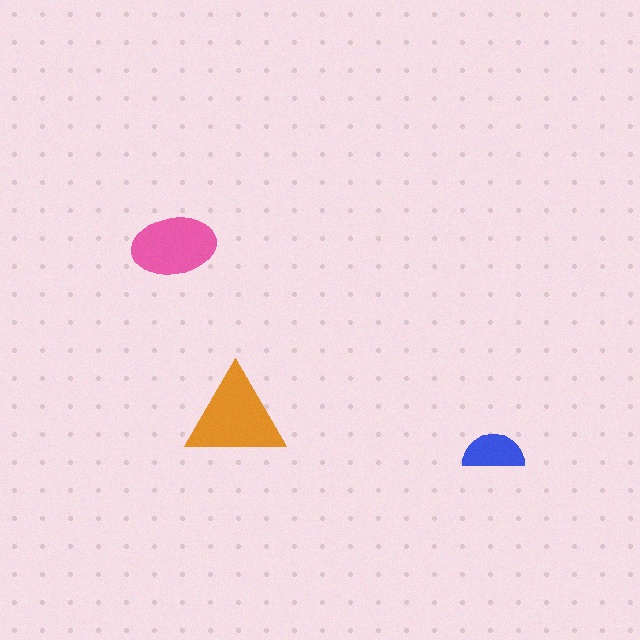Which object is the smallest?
The blue semicircle.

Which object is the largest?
The orange triangle.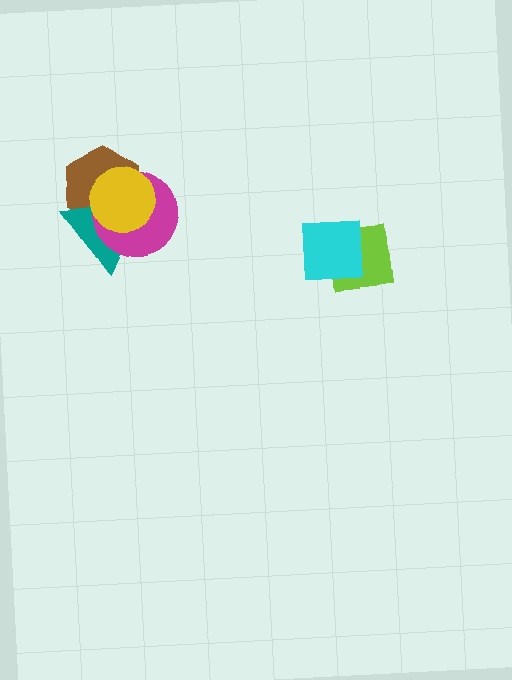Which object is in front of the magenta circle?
The yellow circle is in front of the magenta circle.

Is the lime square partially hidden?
Yes, it is partially covered by another shape.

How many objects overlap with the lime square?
1 object overlaps with the lime square.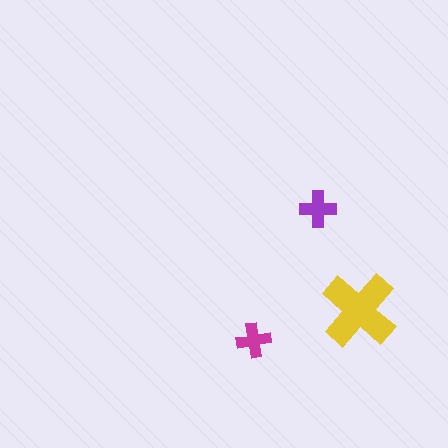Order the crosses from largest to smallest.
the yellow one, the purple one, the magenta one.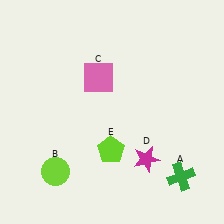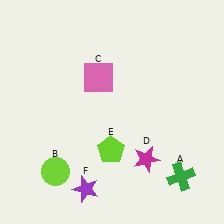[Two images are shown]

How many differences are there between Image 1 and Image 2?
There is 1 difference between the two images.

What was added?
A purple star (F) was added in Image 2.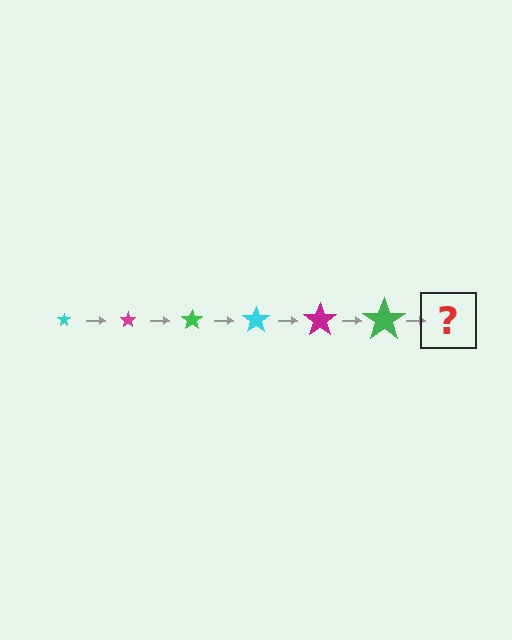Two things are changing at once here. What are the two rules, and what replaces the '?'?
The two rules are that the star grows larger each step and the color cycles through cyan, magenta, and green. The '?' should be a cyan star, larger than the previous one.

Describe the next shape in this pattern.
It should be a cyan star, larger than the previous one.